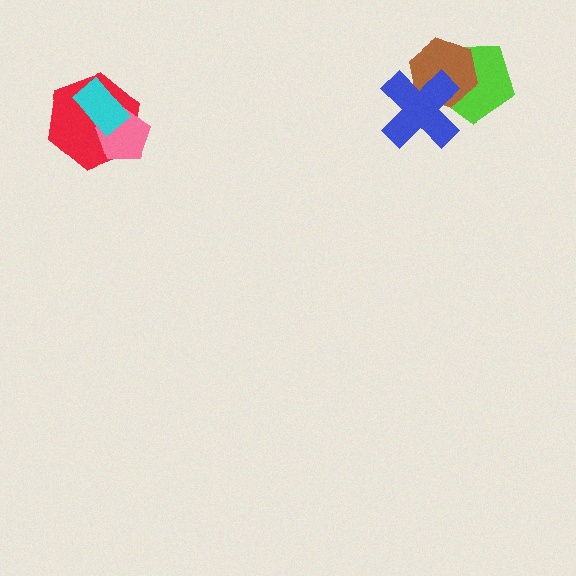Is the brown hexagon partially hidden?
Yes, it is partially covered by another shape.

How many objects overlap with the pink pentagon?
2 objects overlap with the pink pentagon.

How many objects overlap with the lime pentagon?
2 objects overlap with the lime pentagon.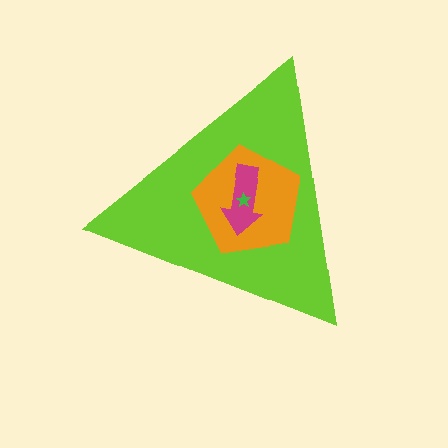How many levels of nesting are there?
4.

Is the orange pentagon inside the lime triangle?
Yes.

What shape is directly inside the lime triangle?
The orange pentagon.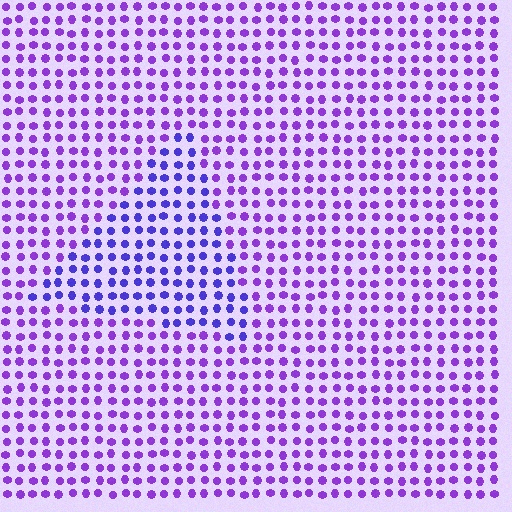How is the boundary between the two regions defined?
The boundary is defined purely by a slight shift in hue (about 27 degrees). Spacing, size, and orientation are identical on both sides.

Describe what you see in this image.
The image is filled with small purple elements in a uniform arrangement. A triangle-shaped region is visible where the elements are tinted to a slightly different hue, forming a subtle color boundary.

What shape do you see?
I see a triangle.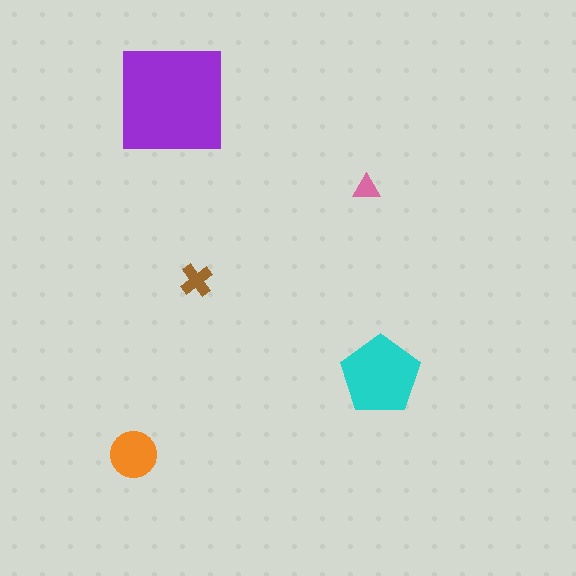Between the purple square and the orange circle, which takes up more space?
The purple square.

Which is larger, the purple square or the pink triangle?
The purple square.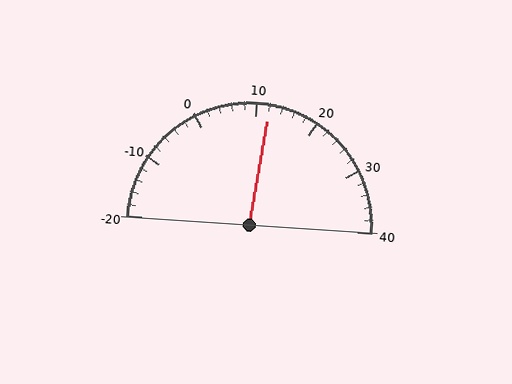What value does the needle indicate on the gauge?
The needle indicates approximately 12.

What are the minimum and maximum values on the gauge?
The gauge ranges from -20 to 40.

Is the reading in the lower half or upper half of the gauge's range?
The reading is in the upper half of the range (-20 to 40).